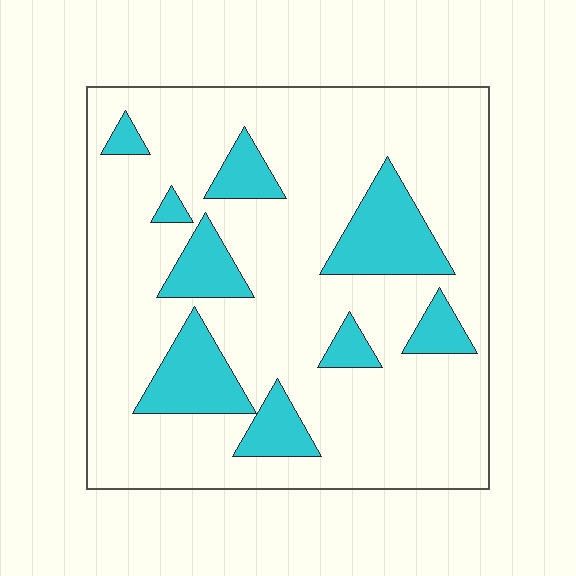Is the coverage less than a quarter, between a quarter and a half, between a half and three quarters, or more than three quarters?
Less than a quarter.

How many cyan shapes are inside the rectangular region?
9.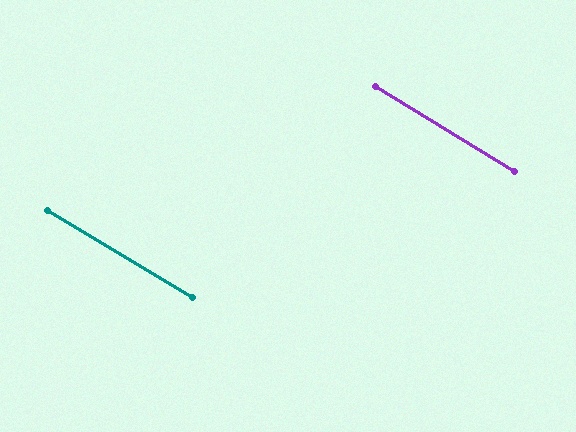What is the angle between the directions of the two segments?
Approximately 1 degree.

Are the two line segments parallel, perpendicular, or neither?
Parallel — their directions differ by only 0.6°.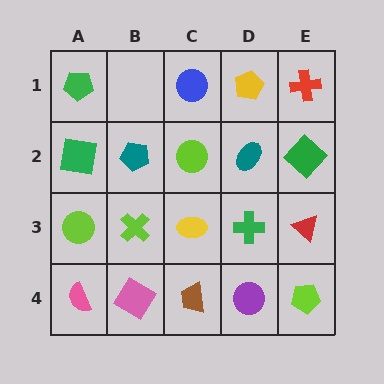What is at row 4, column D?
A purple circle.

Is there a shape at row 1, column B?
No, that cell is empty.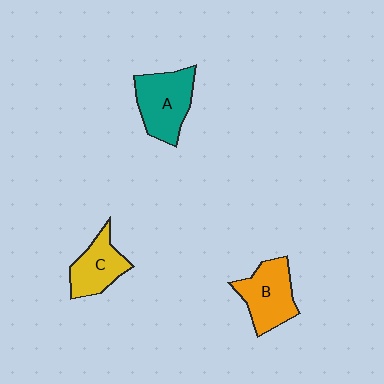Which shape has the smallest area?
Shape C (yellow).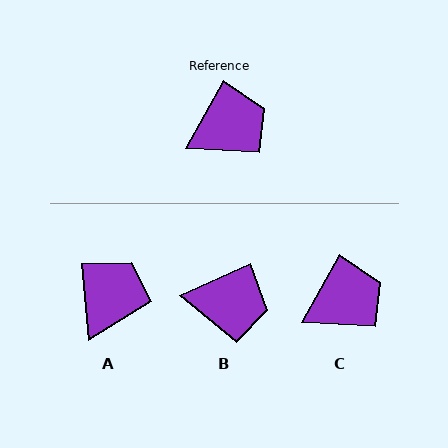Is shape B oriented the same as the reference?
No, it is off by about 36 degrees.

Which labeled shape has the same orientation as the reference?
C.